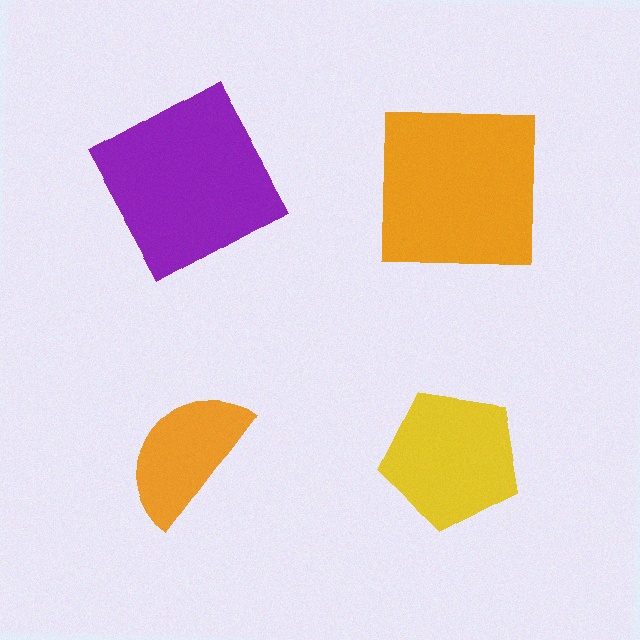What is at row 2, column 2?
A yellow pentagon.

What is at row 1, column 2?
An orange square.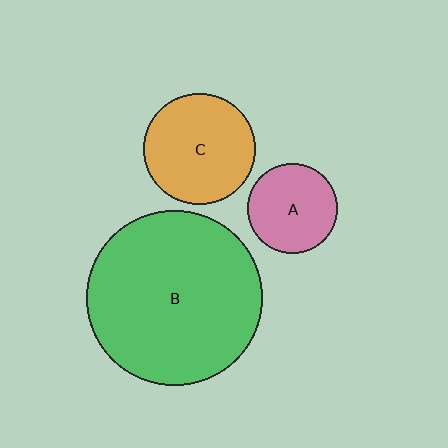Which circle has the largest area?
Circle B (green).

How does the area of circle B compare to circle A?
Approximately 3.8 times.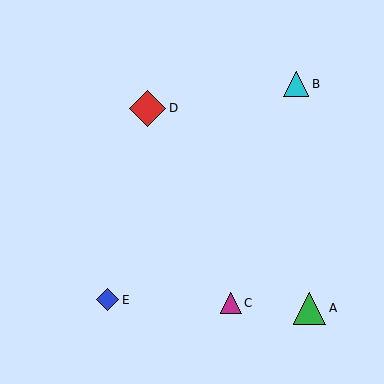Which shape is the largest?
The red diamond (labeled D) is the largest.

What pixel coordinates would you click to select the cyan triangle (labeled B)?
Click at (296, 84) to select the cyan triangle B.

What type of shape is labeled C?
Shape C is a magenta triangle.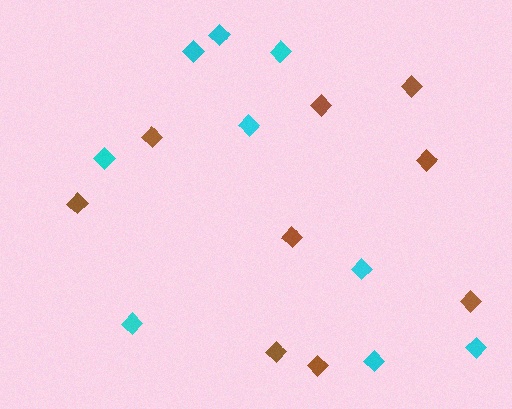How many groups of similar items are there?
There are 2 groups: one group of brown diamonds (9) and one group of cyan diamonds (9).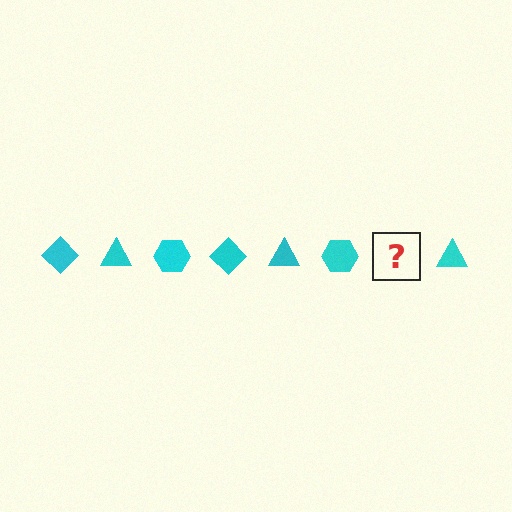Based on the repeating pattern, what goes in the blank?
The blank should be a cyan diamond.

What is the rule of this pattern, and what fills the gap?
The rule is that the pattern cycles through diamond, triangle, hexagon shapes in cyan. The gap should be filled with a cyan diamond.